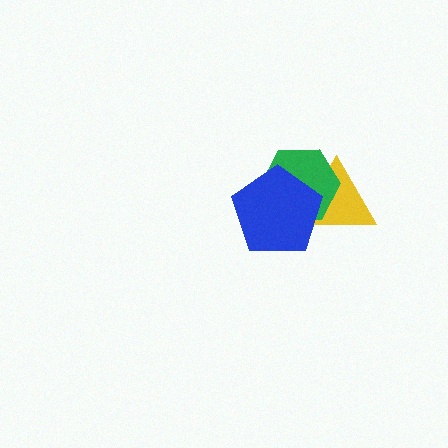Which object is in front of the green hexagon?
The blue pentagon is in front of the green hexagon.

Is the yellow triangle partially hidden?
Yes, it is partially covered by another shape.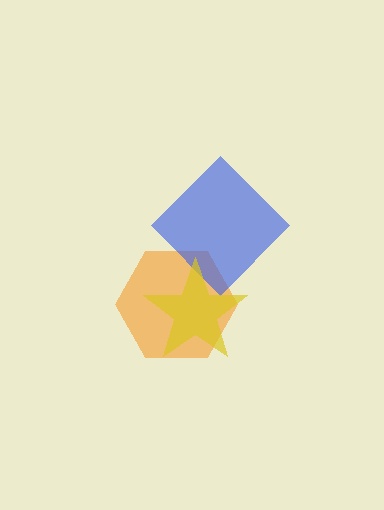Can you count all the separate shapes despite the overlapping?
Yes, there are 3 separate shapes.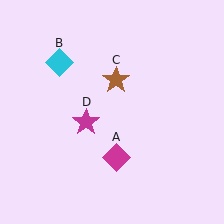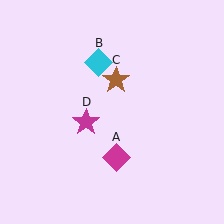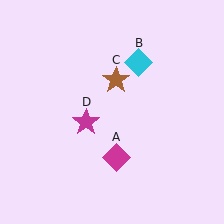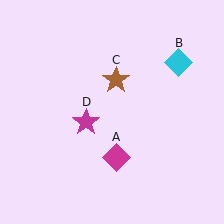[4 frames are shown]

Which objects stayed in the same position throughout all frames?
Magenta diamond (object A) and brown star (object C) and magenta star (object D) remained stationary.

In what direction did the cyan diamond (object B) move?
The cyan diamond (object B) moved right.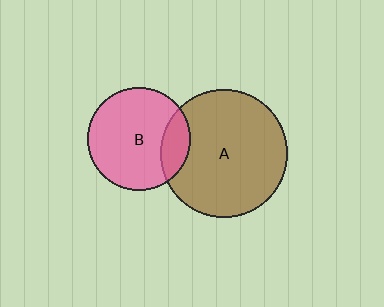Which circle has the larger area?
Circle A (brown).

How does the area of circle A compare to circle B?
Approximately 1.5 times.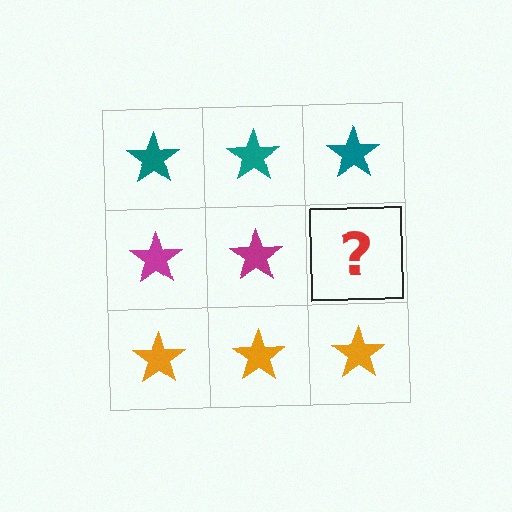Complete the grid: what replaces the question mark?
The question mark should be replaced with a magenta star.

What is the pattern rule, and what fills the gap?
The rule is that each row has a consistent color. The gap should be filled with a magenta star.